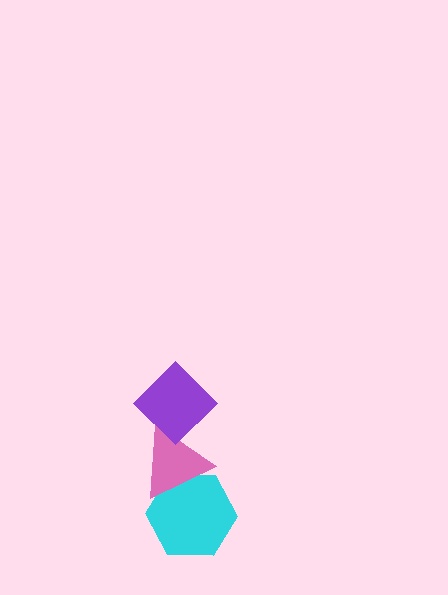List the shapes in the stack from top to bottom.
From top to bottom: the purple diamond, the pink triangle, the cyan hexagon.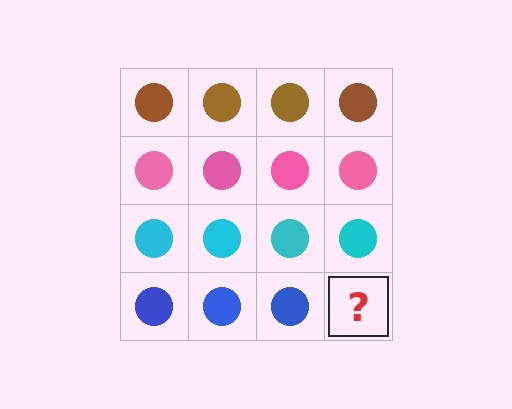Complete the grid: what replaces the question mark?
The question mark should be replaced with a blue circle.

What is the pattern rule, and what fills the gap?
The rule is that each row has a consistent color. The gap should be filled with a blue circle.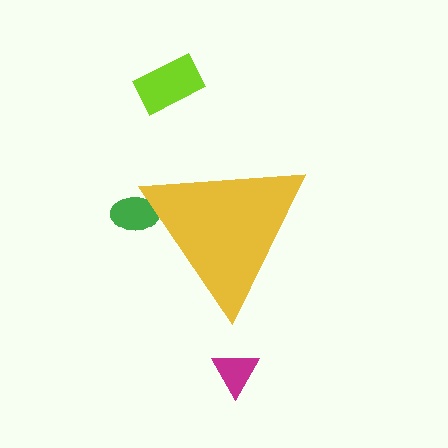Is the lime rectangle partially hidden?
No, the lime rectangle is fully visible.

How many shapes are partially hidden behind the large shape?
1 shape is partially hidden.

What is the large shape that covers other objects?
A yellow triangle.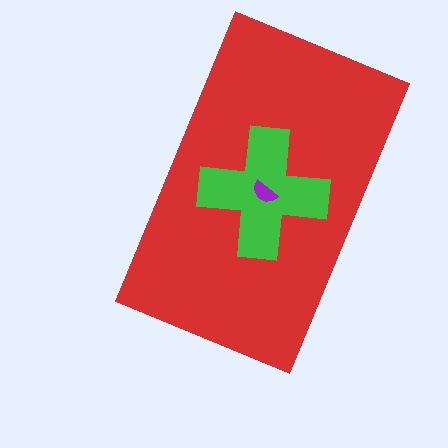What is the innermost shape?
The purple semicircle.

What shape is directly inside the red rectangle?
The green cross.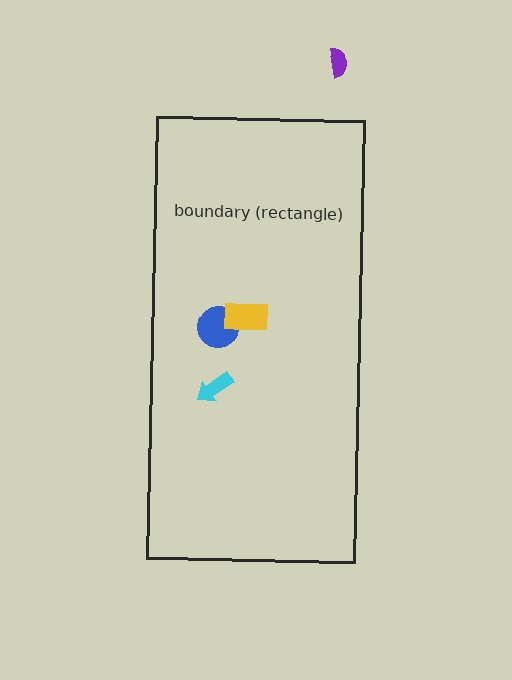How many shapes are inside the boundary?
3 inside, 1 outside.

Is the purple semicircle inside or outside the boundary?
Outside.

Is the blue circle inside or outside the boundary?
Inside.